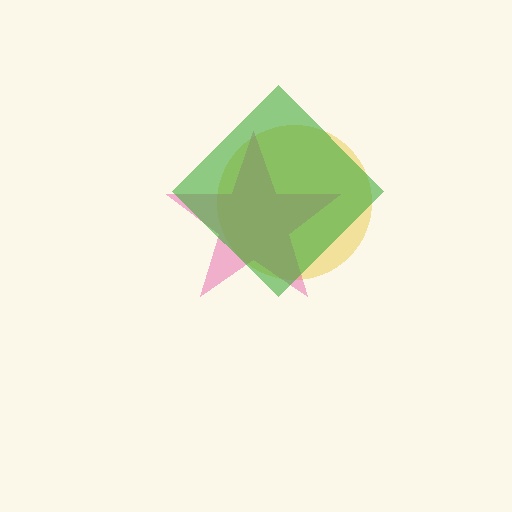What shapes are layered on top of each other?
The layered shapes are: a yellow circle, a pink star, a green diamond.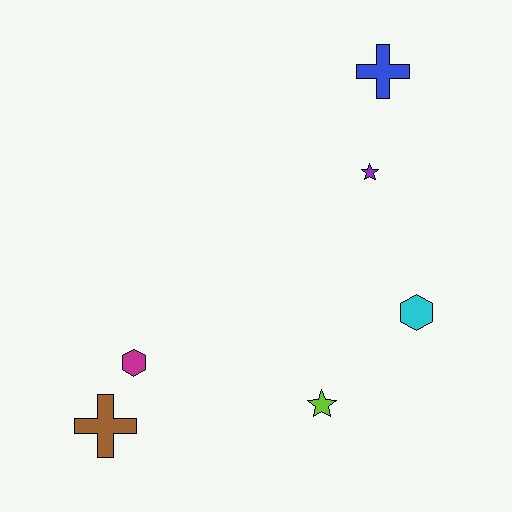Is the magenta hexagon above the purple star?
No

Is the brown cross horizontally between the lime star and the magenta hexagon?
No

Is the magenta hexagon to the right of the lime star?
No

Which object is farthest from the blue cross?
The brown cross is farthest from the blue cross.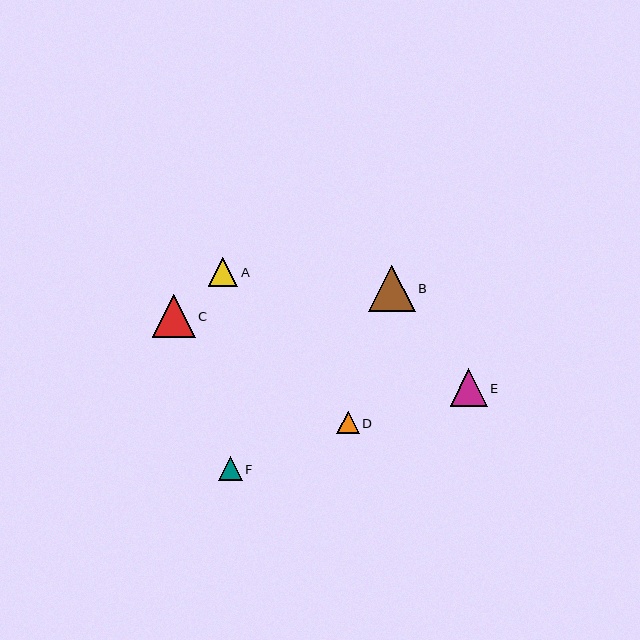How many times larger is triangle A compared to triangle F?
Triangle A is approximately 1.3 times the size of triangle F.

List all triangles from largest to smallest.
From largest to smallest: B, C, E, A, F, D.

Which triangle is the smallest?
Triangle D is the smallest with a size of approximately 22 pixels.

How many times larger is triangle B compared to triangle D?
Triangle B is approximately 2.1 times the size of triangle D.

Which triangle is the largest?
Triangle B is the largest with a size of approximately 46 pixels.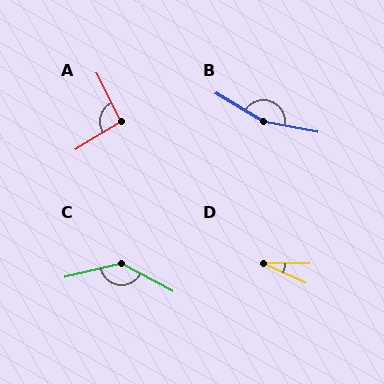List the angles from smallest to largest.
D (26°), A (95°), C (139°), B (160°).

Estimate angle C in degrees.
Approximately 139 degrees.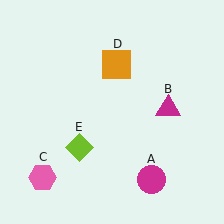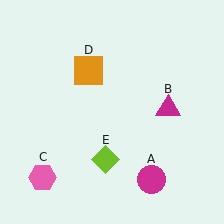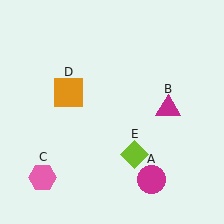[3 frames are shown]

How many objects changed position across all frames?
2 objects changed position: orange square (object D), lime diamond (object E).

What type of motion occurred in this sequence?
The orange square (object D), lime diamond (object E) rotated counterclockwise around the center of the scene.